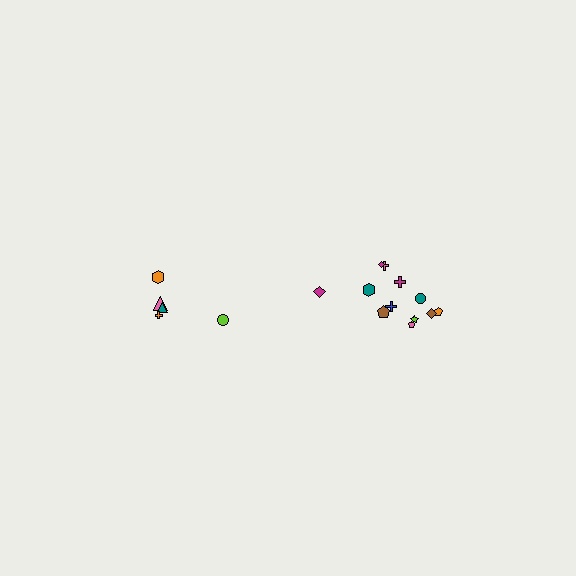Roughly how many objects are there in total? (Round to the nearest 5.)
Roughly 15 objects in total.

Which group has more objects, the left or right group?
The right group.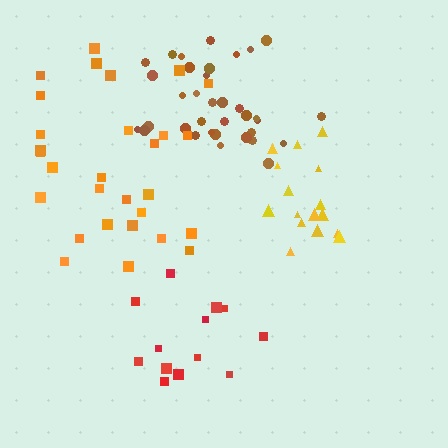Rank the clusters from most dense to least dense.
brown, yellow, orange, red.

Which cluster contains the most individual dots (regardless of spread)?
Brown (35).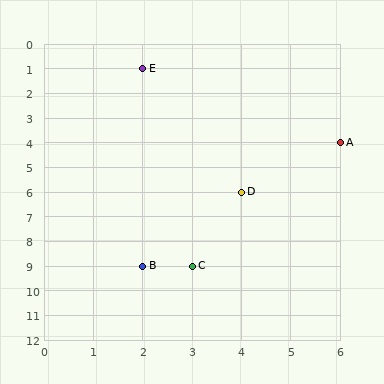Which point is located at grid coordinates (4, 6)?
Point D is at (4, 6).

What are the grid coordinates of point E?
Point E is at grid coordinates (2, 1).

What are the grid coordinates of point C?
Point C is at grid coordinates (3, 9).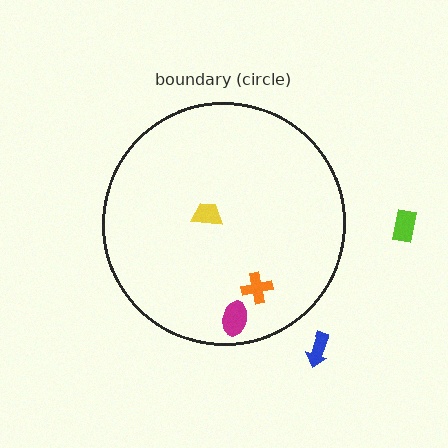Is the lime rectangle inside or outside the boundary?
Outside.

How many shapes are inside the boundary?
3 inside, 2 outside.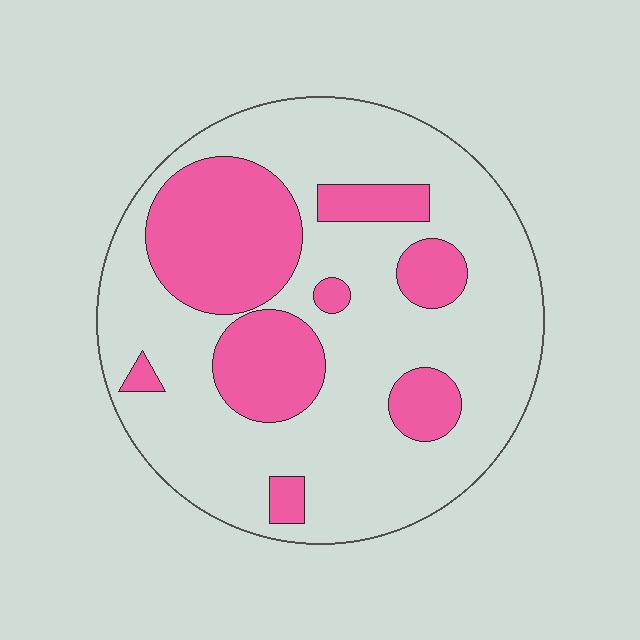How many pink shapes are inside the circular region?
8.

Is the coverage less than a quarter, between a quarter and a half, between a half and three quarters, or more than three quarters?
Between a quarter and a half.